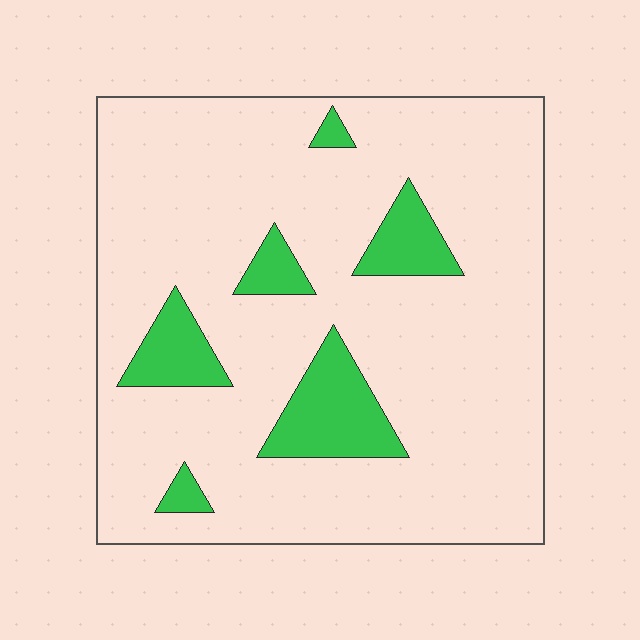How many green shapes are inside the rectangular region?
6.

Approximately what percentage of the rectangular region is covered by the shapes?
Approximately 15%.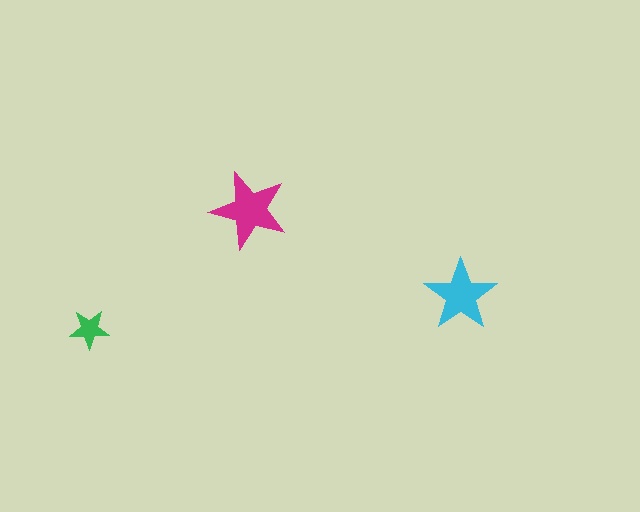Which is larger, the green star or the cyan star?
The cyan one.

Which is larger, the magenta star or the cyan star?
The magenta one.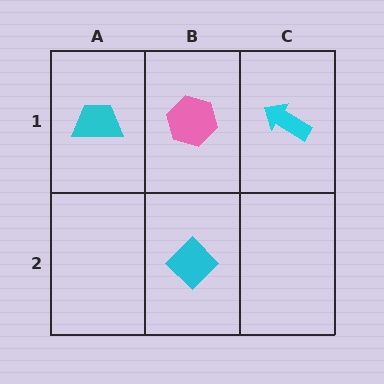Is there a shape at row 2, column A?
No, that cell is empty.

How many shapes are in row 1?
3 shapes.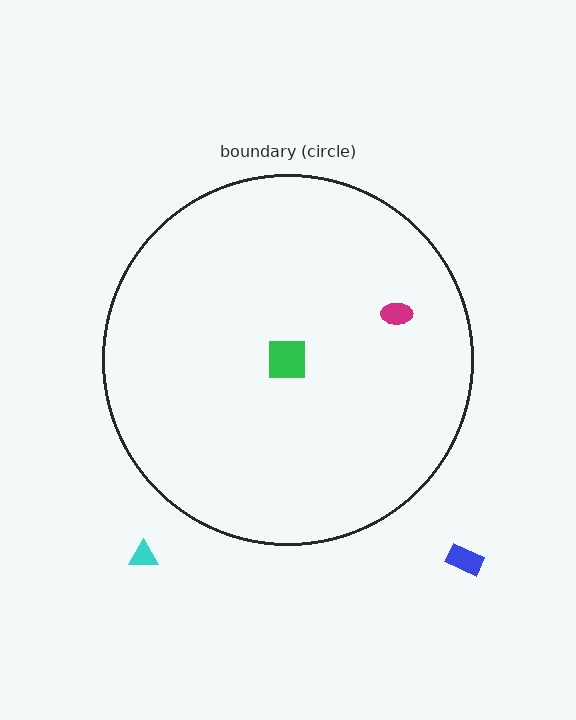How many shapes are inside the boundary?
2 inside, 2 outside.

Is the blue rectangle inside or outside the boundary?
Outside.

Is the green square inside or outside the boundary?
Inside.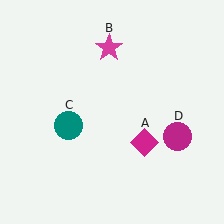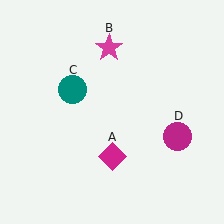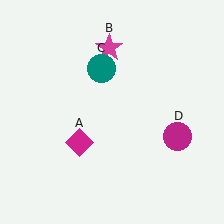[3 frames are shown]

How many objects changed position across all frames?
2 objects changed position: magenta diamond (object A), teal circle (object C).